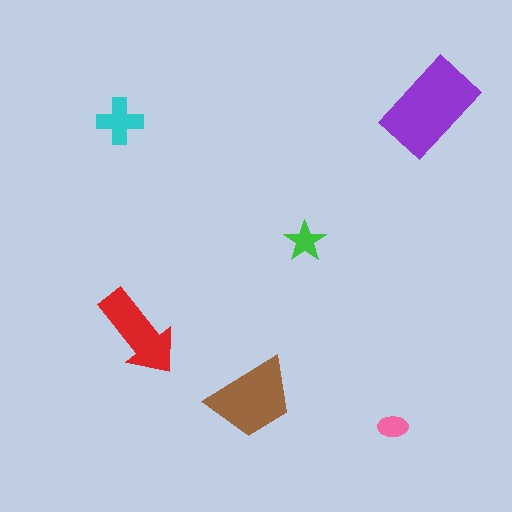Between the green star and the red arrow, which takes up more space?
The red arrow.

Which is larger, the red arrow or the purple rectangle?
The purple rectangle.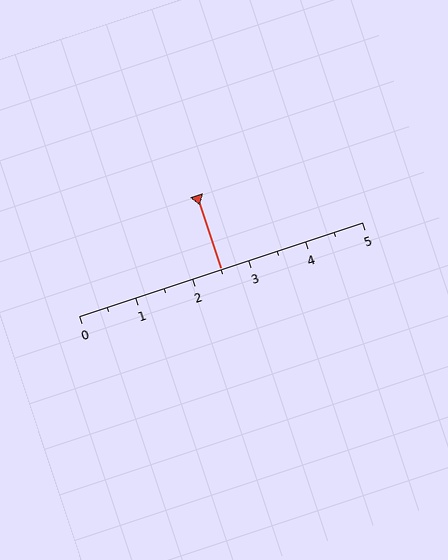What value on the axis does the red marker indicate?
The marker indicates approximately 2.5.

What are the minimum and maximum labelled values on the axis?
The axis runs from 0 to 5.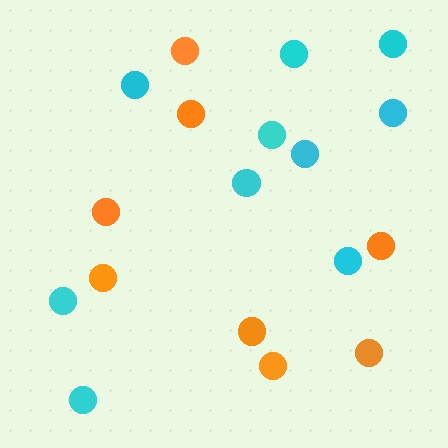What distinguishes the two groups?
There are 2 groups: one group of orange circles (8) and one group of cyan circles (10).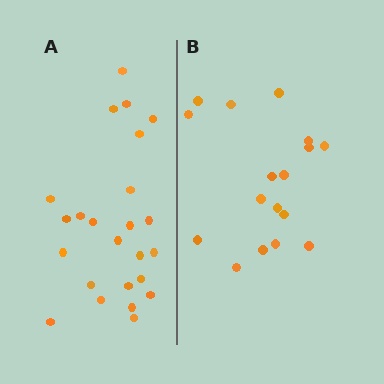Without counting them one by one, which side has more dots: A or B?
Region A (the left region) has more dots.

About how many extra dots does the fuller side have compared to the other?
Region A has roughly 8 or so more dots than region B.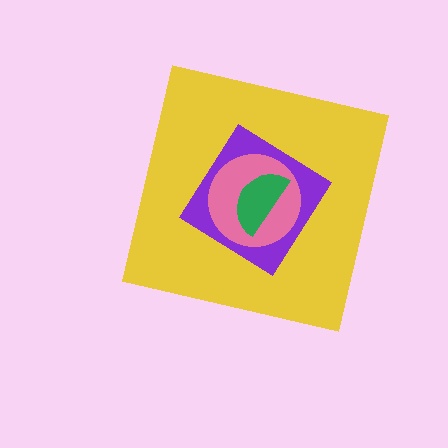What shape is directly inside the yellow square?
The purple diamond.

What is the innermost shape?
The green semicircle.